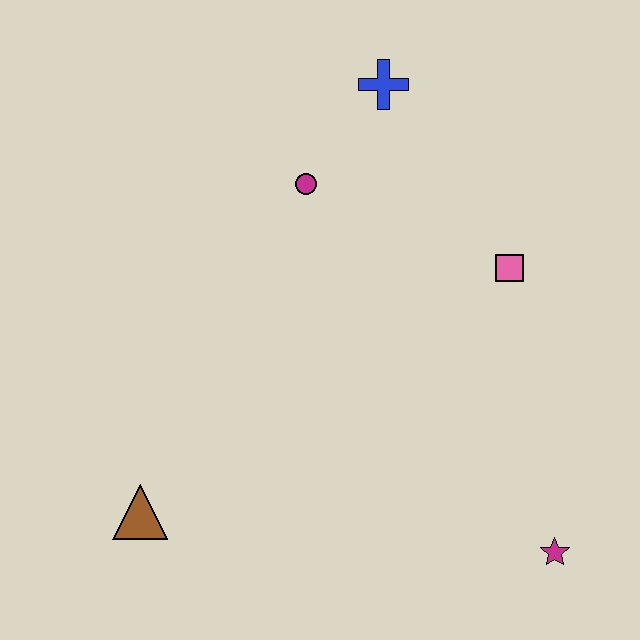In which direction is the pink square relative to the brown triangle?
The pink square is to the right of the brown triangle.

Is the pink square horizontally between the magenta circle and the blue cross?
No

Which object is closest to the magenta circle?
The blue cross is closest to the magenta circle.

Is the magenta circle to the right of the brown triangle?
Yes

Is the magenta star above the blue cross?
No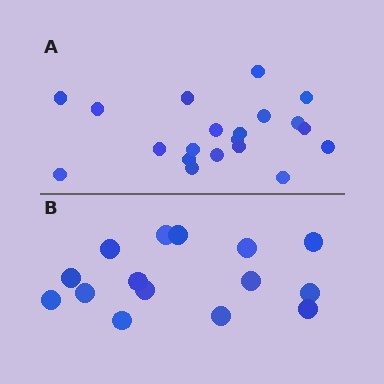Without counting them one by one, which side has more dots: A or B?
Region A (the top region) has more dots.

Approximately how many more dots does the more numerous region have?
Region A has about 5 more dots than region B.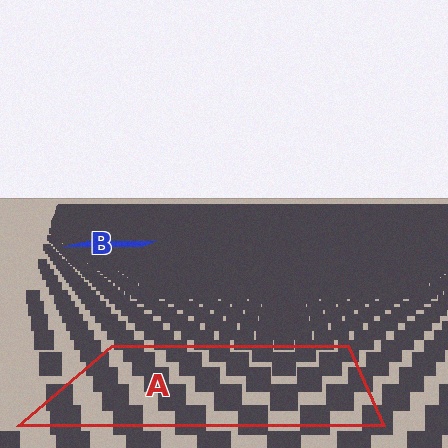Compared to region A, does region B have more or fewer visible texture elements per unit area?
Region B has more texture elements per unit area — they are packed more densely because it is farther away.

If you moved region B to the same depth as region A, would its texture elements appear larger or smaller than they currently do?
They would appear larger. At a closer depth, the same texture elements are projected at a bigger on-screen size.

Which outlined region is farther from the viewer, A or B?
Region B is farther from the viewer — the texture elements inside it appear smaller and more densely packed.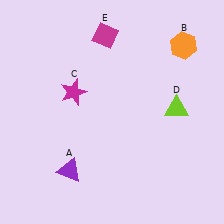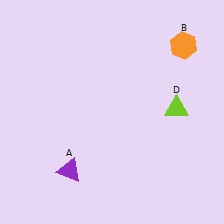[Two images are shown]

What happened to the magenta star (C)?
The magenta star (C) was removed in Image 2. It was in the top-left area of Image 1.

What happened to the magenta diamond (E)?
The magenta diamond (E) was removed in Image 2. It was in the top-left area of Image 1.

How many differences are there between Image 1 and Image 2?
There are 2 differences between the two images.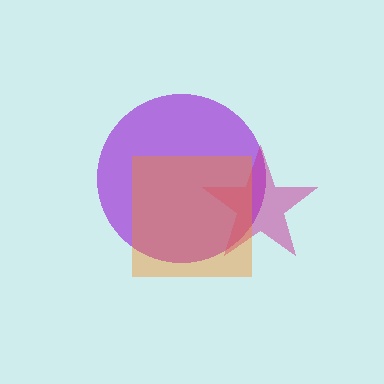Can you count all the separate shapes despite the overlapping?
Yes, there are 3 separate shapes.